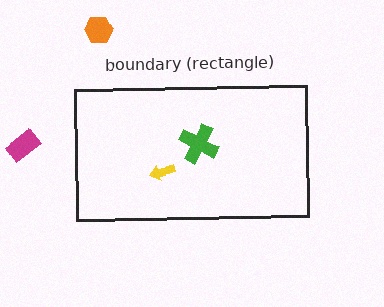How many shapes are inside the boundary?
2 inside, 2 outside.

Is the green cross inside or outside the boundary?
Inside.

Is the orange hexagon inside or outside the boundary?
Outside.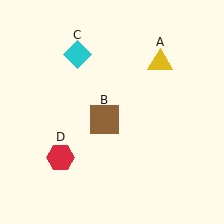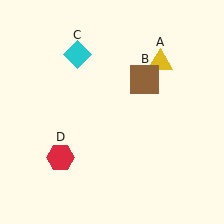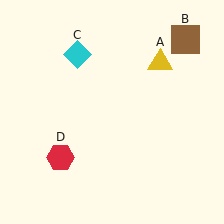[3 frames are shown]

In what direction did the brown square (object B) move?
The brown square (object B) moved up and to the right.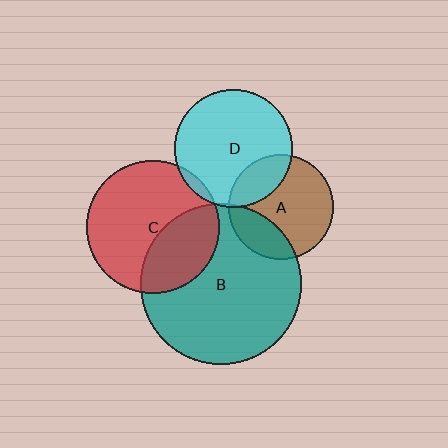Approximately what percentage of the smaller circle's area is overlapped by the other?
Approximately 35%.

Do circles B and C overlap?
Yes.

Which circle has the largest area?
Circle B (teal).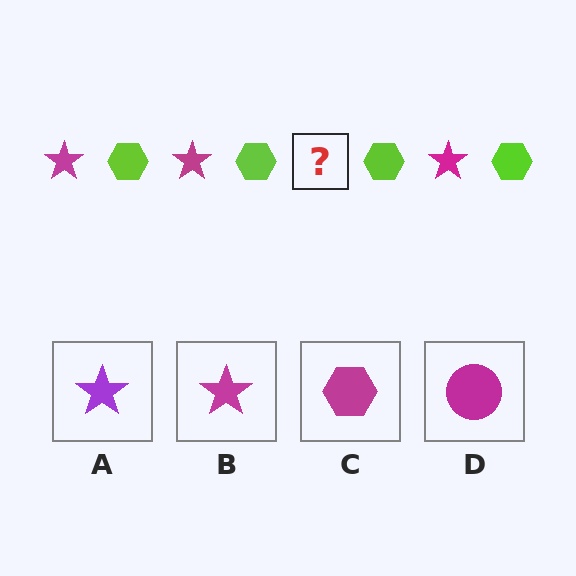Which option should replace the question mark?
Option B.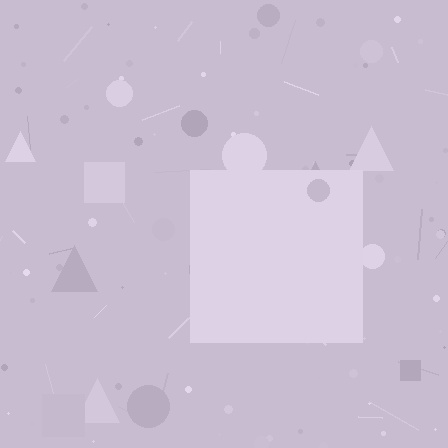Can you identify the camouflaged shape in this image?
The camouflaged shape is a square.